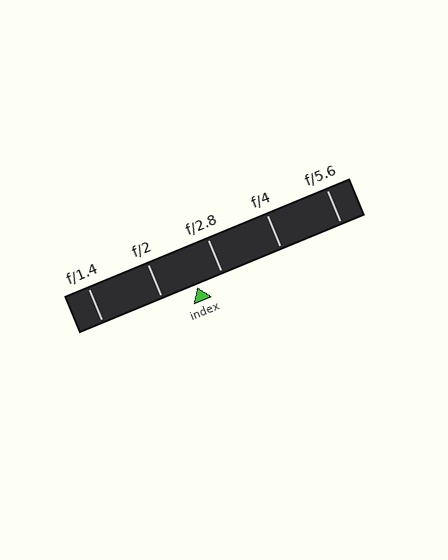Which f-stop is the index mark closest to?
The index mark is closest to f/2.8.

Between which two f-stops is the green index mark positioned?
The index mark is between f/2 and f/2.8.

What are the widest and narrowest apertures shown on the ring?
The widest aperture shown is f/1.4 and the narrowest is f/5.6.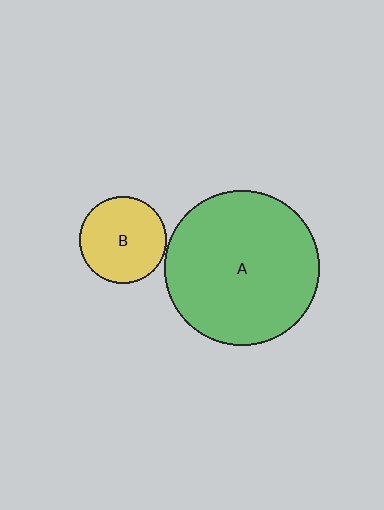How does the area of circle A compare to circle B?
Approximately 3.2 times.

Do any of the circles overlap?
No, none of the circles overlap.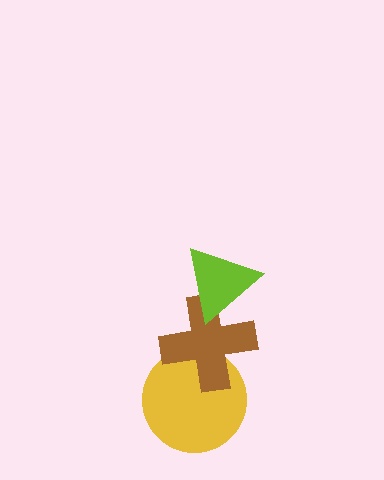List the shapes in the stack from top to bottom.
From top to bottom: the lime triangle, the brown cross, the yellow circle.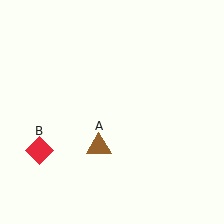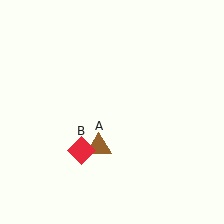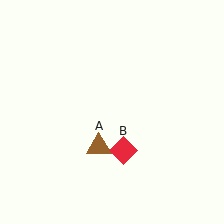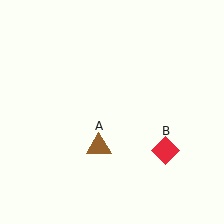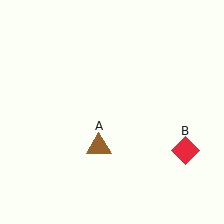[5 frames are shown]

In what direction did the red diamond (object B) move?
The red diamond (object B) moved right.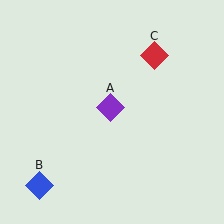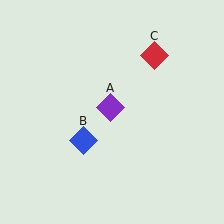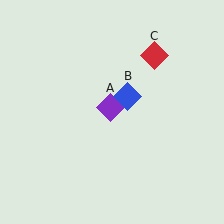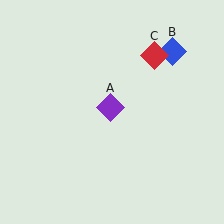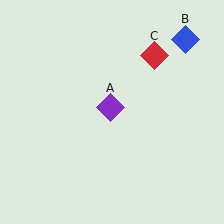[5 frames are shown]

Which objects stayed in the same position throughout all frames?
Purple diamond (object A) and red diamond (object C) remained stationary.